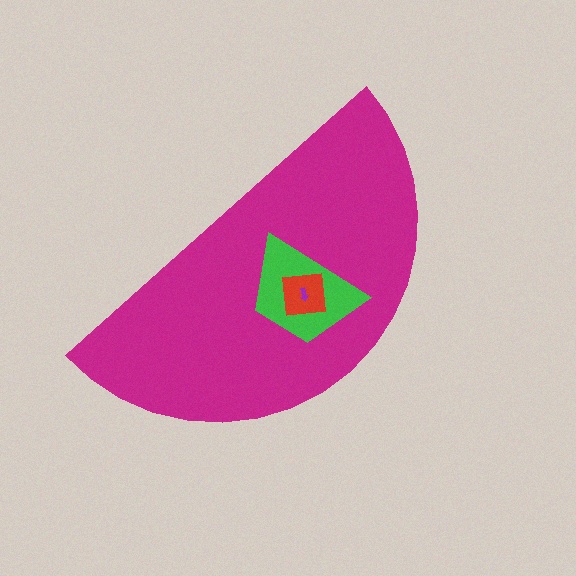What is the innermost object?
The purple arrow.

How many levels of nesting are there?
4.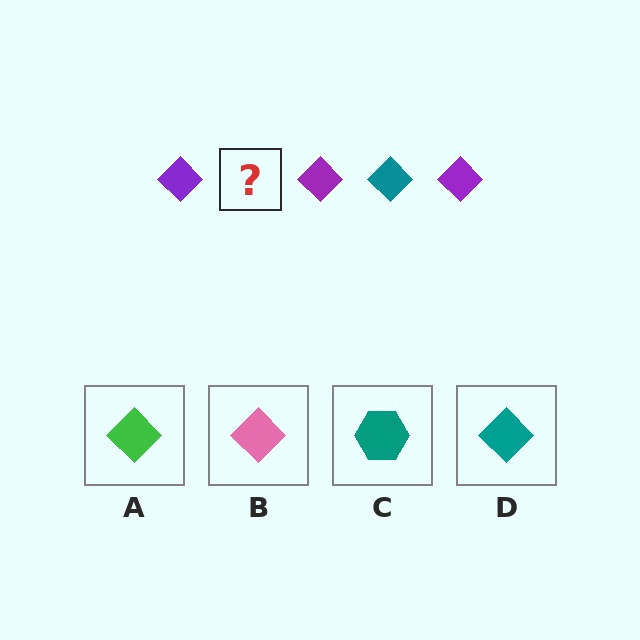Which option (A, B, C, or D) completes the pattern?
D.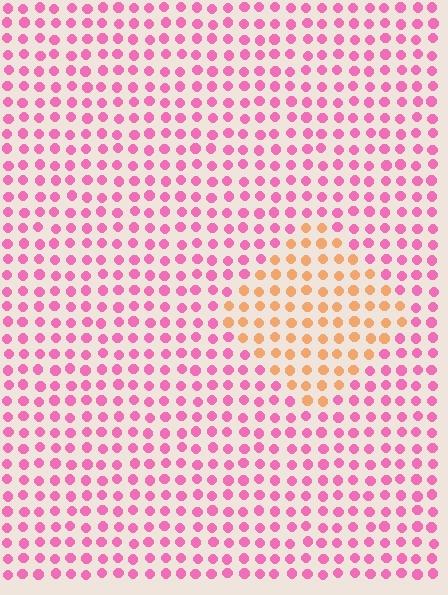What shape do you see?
I see a diamond.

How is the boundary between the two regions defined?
The boundary is defined purely by a slight shift in hue (about 60 degrees). Spacing, size, and orientation are identical on both sides.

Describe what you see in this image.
The image is filled with small pink elements in a uniform arrangement. A diamond-shaped region is visible where the elements are tinted to a slightly different hue, forming a subtle color boundary.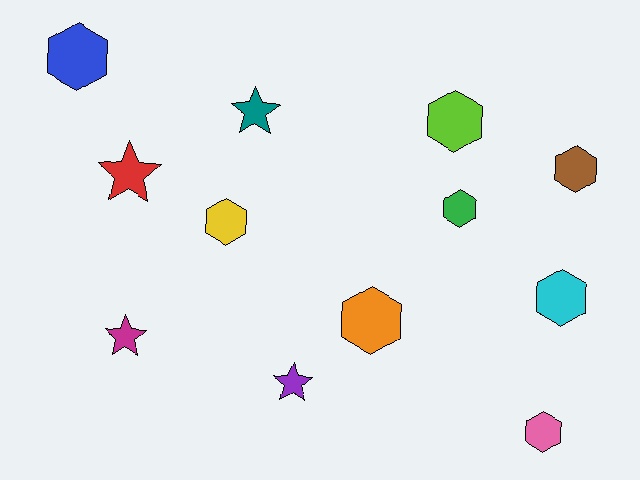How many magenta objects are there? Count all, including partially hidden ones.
There is 1 magenta object.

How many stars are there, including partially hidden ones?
There are 4 stars.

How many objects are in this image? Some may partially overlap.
There are 12 objects.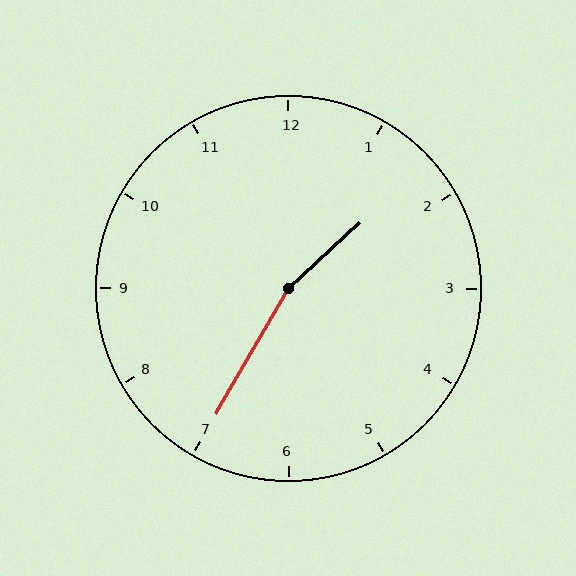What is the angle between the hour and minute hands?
Approximately 162 degrees.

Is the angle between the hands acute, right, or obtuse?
It is obtuse.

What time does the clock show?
1:35.